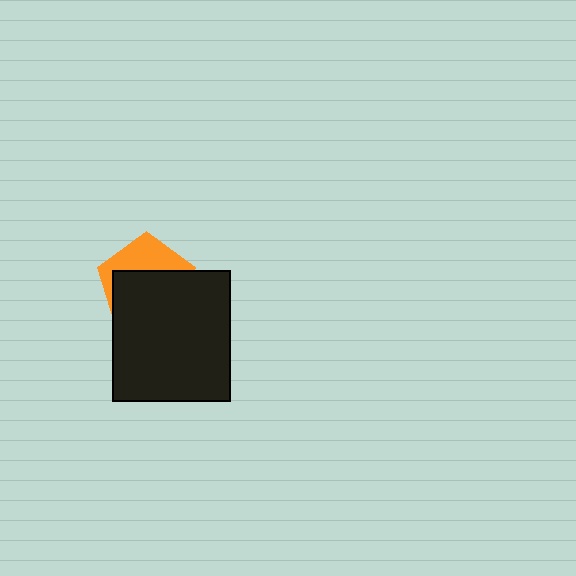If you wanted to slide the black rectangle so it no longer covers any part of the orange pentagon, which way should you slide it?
Slide it down — that is the most direct way to separate the two shapes.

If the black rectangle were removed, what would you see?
You would see the complete orange pentagon.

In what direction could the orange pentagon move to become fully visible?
The orange pentagon could move up. That would shift it out from behind the black rectangle entirely.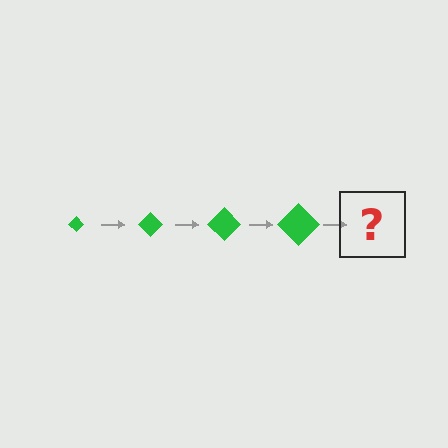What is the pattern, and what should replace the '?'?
The pattern is that the diamond gets progressively larger each step. The '?' should be a green diamond, larger than the previous one.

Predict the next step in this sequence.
The next step is a green diamond, larger than the previous one.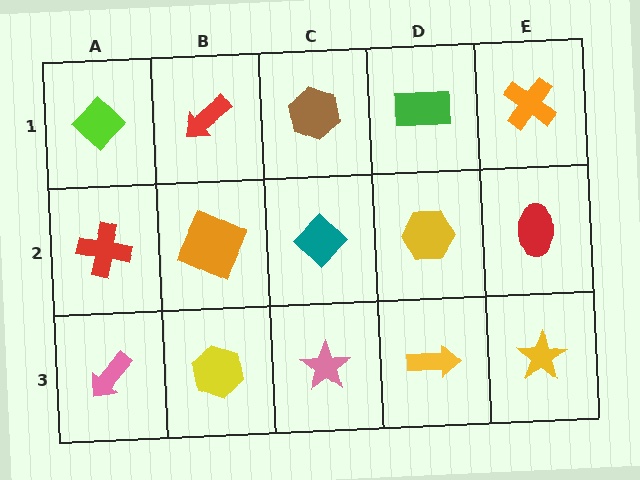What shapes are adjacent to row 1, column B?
An orange square (row 2, column B), a lime diamond (row 1, column A), a brown hexagon (row 1, column C).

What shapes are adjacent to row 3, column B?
An orange square (row 2, column B), a pink arrow (row 3, column A), a pink star (row 3, column C).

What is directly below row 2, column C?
A pink star.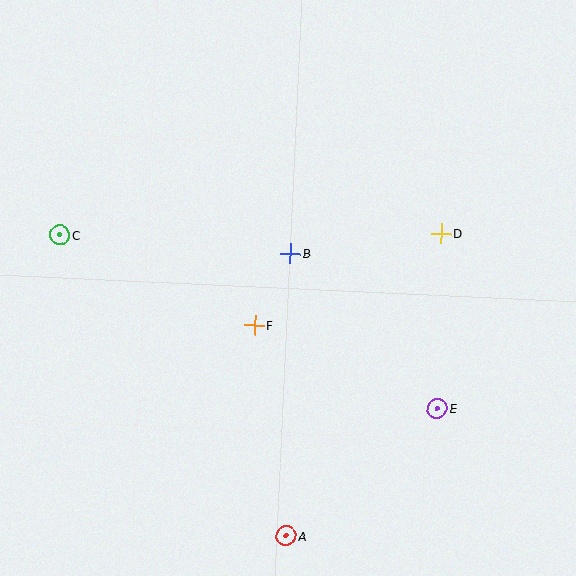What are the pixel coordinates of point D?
Point D is at (441, 233).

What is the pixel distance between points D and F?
The distance between D and F is 208 pixels.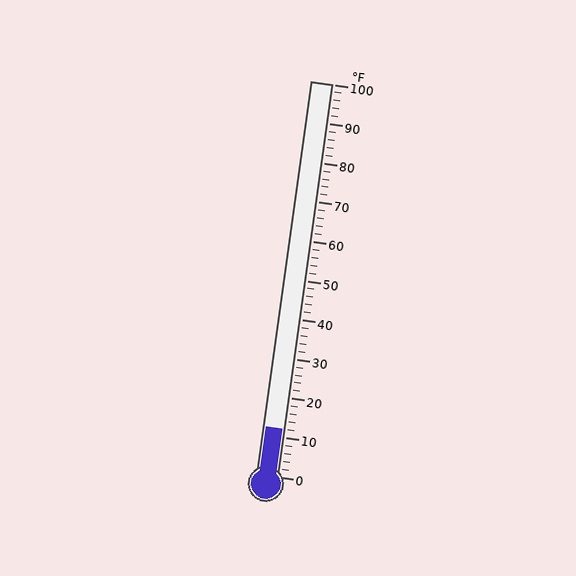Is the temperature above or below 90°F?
The temperature is below 90°F.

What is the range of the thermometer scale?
The thermometer scale ranges from 0°F to 100°F.